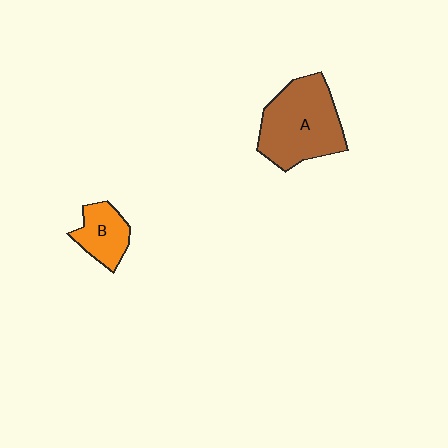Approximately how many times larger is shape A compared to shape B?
Approximately 2.2 times.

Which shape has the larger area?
Shape A (brown).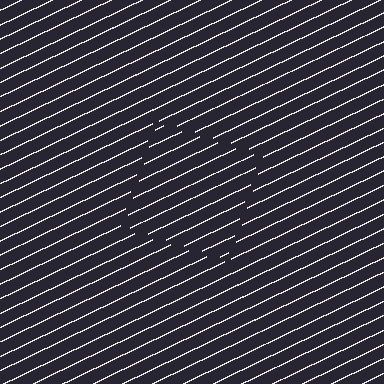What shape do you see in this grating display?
An illusory square. The interior of the shape contains the same grating, shifted by half a period — the contour is defined by the phase discontinuity where line-ends from the inner and outer gratings abut.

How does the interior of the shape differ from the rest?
The interior of the shape contains the same grating, shifted by half a period — the contour is defined by the phase discontinuity where line-ends from the inner and outer gratings abut.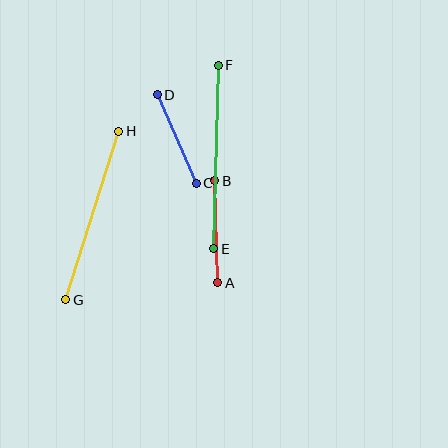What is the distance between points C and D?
The distance is approximately 97 pixels.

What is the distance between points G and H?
The distance is approximately 177 pixels.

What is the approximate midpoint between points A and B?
The midpoint is at approximately (216, 232) pixels.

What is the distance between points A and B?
The distance is approximately 102 pixels.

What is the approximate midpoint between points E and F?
The midpoint is at approximately (216, 157) pixels.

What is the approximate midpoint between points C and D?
The midpoint is at approximately (177, 139) pixels.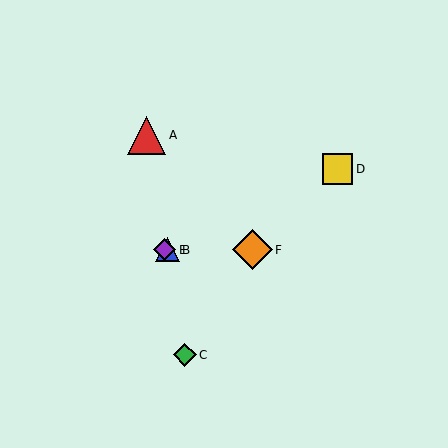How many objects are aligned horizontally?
3 objects (B, E, F) are aligned horizontally.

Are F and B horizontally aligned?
Yes, both are at y≈250.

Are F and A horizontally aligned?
No, F is at y≈250 and A is at y≈135.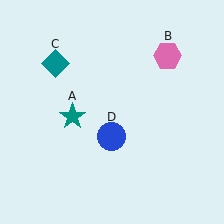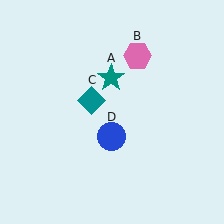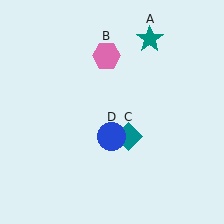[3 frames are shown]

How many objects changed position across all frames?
3 objects changed position: teal star (object A), pink hexagon (object B), teal diamond (object C).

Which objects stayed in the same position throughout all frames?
Blue circle (object D) remained stationary.